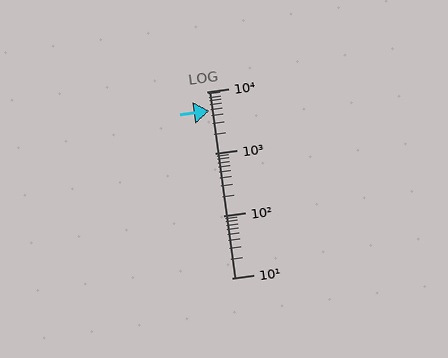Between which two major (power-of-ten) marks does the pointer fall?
The pointer is between 1000 and 10000.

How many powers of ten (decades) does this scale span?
The scale spans 3 decades, from 10 to 10000.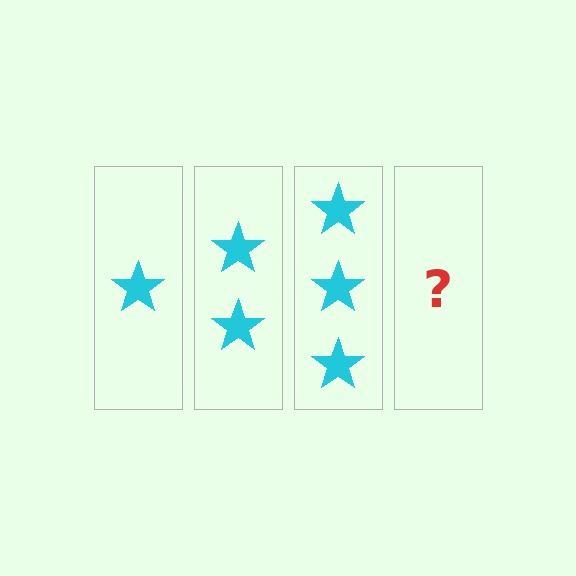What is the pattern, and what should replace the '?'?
The pattern is that each step adds one more star. The '?' should be 4 stars.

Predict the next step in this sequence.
The next step is 4 stars.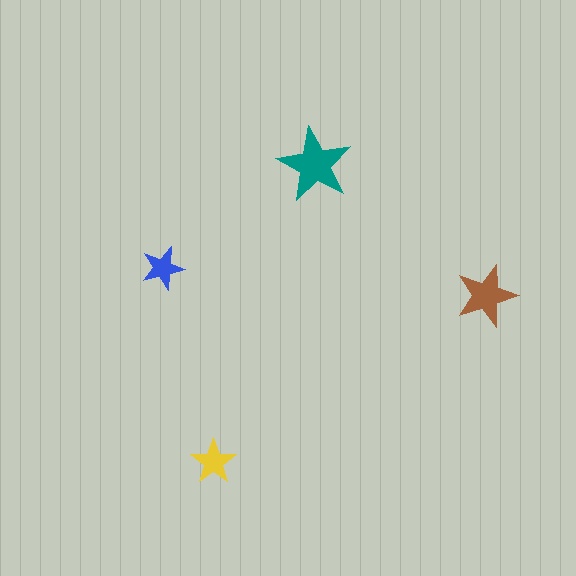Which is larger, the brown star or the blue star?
The brown one.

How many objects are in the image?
There are 4 objects in the image.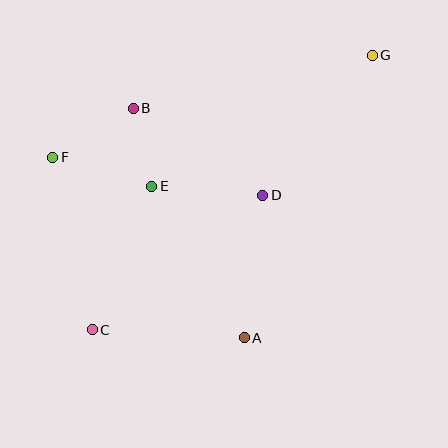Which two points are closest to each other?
Points B and E are closest to each other.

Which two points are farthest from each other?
Points C and G are farthest from each other.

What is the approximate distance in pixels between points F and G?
The distance between F and G is approximately 335 pixels.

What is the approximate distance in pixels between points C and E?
The distance between C and E is approximately 155 pixels.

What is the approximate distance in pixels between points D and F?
The distance between D and F is approximately 214 pixels.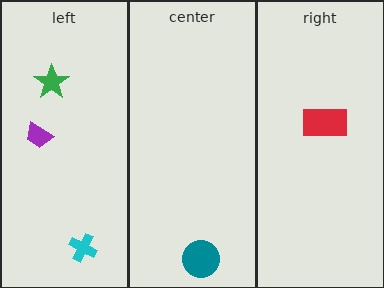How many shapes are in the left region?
3.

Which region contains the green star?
The left region.